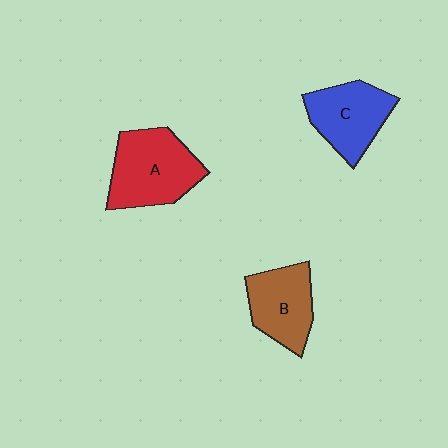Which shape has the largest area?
Shape A (red).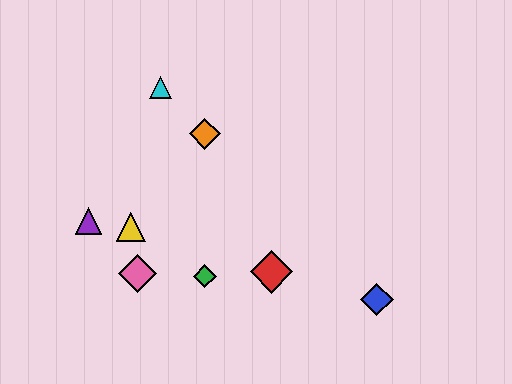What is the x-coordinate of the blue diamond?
The blue diamond is at x≈377.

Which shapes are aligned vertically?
The green diamond, the orange diamond are aligned vertically.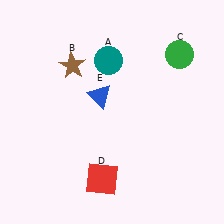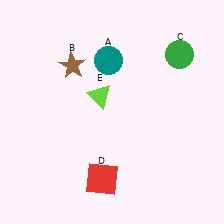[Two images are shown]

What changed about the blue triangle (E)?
In Image 1, E is blue. In Image 2, it changed to lime.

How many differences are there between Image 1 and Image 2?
There is 1 difference between the two images.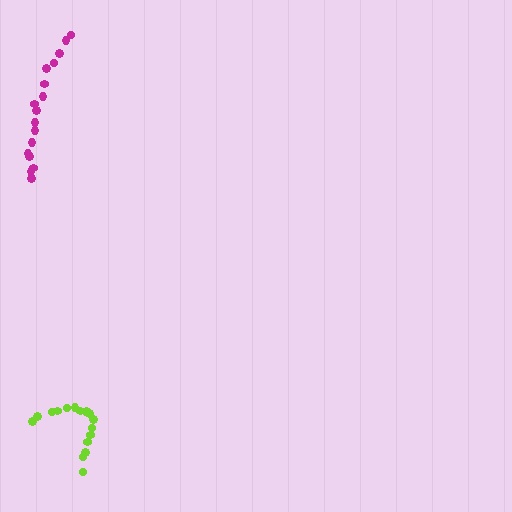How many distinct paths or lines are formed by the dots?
There are 2 distinct paths.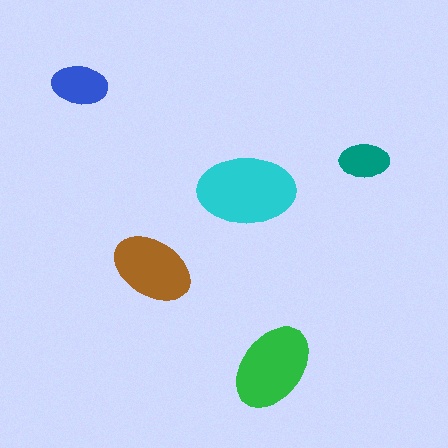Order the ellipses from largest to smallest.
the cyan one, the green one, the brown one, the blue one, the teal one.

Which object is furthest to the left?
The blue ellipse is leftmost.